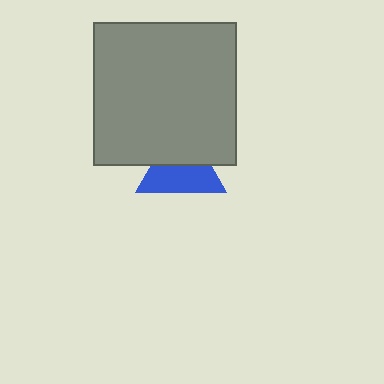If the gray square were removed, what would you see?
You would see the complete blue triangle.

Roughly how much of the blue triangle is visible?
About half of it is visible (roughly 57%).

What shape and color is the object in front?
The object in front is a gray square.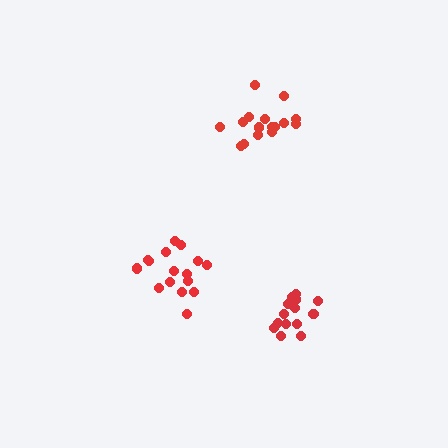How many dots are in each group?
Group 1: 16 dots, Group 2: 14 dots, Group 3: 16 dots (46 total).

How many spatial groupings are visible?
There are 3 spatial groupings.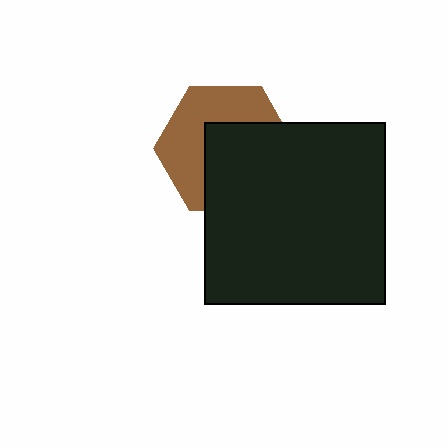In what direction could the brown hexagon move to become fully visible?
The brown hexagon could move toward the upper-left. That would shift it out from behind the black square entirely.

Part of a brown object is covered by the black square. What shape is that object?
It is a hexagon.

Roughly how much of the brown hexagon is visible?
About half of it is visible (roughly 48%).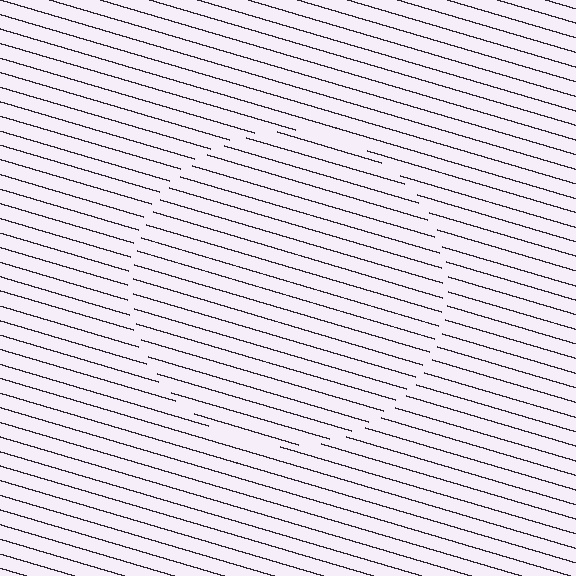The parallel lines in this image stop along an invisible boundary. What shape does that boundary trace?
An illusory circle. The interior of the shape contains the same grating, shifted by half a period — the contour is defined by the phase discontinuity where line-ends from the inner and outer gratings abut.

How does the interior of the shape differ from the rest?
The interior of the shape contains the same grating, shifted by half a period — the contour is defined by the phase discontinuity where line-ends from the inner and outer gratings abut.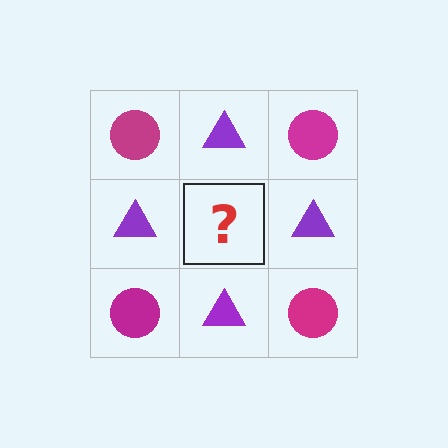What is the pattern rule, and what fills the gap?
The rule is that it alternates magenta circle and purple triangle in a checkerboard pattern. The gap should be filled with a magenta circle.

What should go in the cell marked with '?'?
The missing cell should contain a magenta circle.